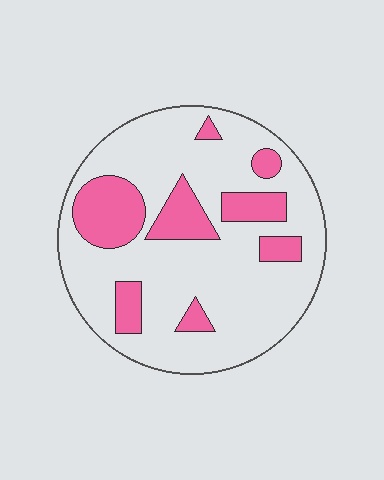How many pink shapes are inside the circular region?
8.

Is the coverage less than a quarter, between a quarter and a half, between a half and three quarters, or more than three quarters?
Less than a quarter.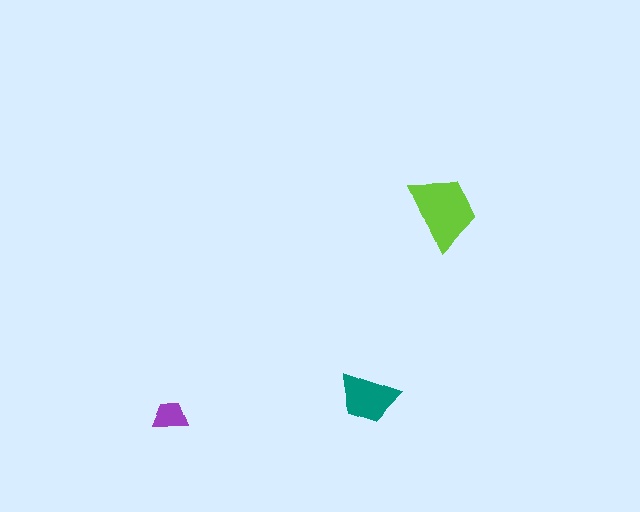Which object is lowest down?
The purple trapezoid is bottommost.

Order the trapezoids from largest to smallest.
the lime one, the teal one, the purple one.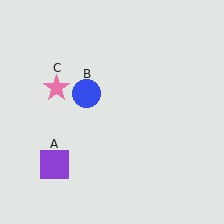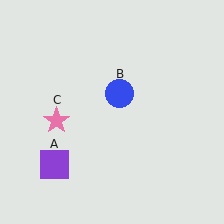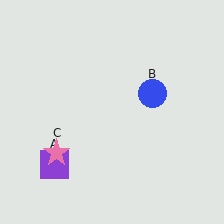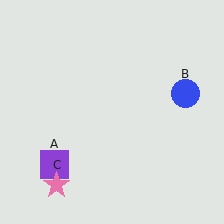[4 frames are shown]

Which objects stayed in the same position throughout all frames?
Purple square (object A) remained stationary.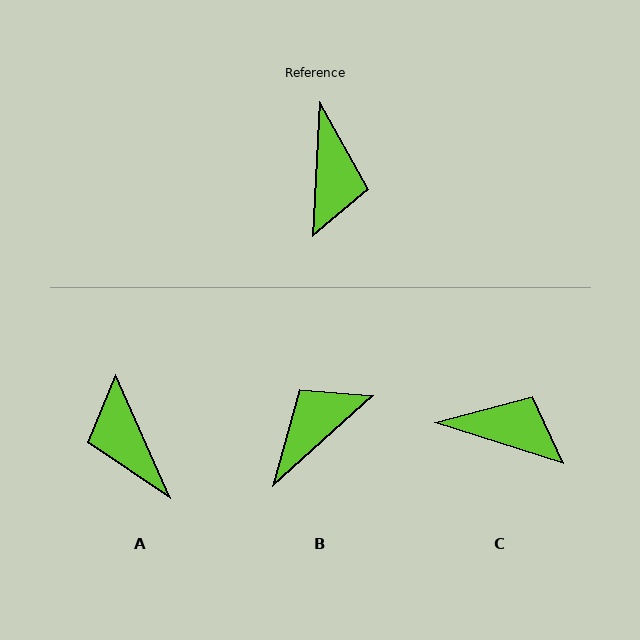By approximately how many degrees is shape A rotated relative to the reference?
Approximately 153 degrees clockwise.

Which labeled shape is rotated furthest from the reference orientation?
A, about 153 degrees away.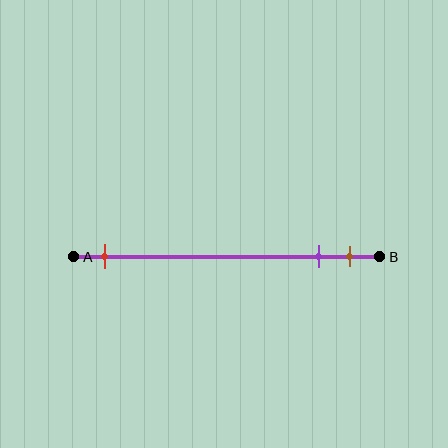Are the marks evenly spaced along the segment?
No, the marks are not evenly spaced.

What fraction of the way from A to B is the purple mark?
The purple mark is approximately 80% (0.8) of the way from A to B.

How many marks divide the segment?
There are 3 marks dividing the segment.